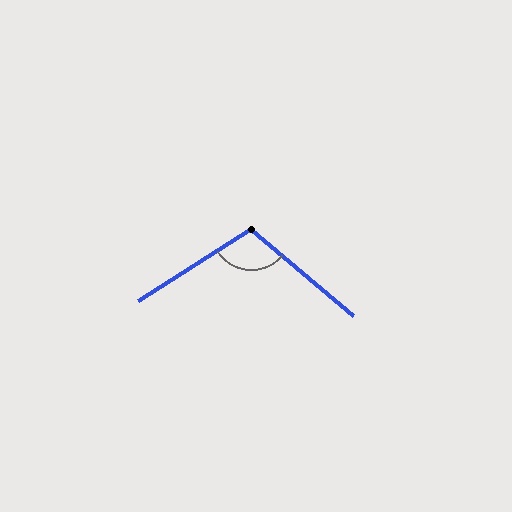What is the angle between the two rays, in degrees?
Approximately 107 degrees.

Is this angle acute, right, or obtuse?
It is obtuse.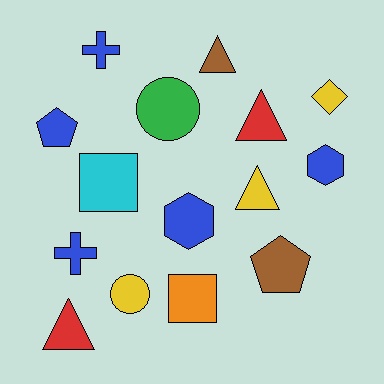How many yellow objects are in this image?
There are 3 yellow objects.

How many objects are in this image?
There are 15 objects.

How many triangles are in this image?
There are 4 triangles.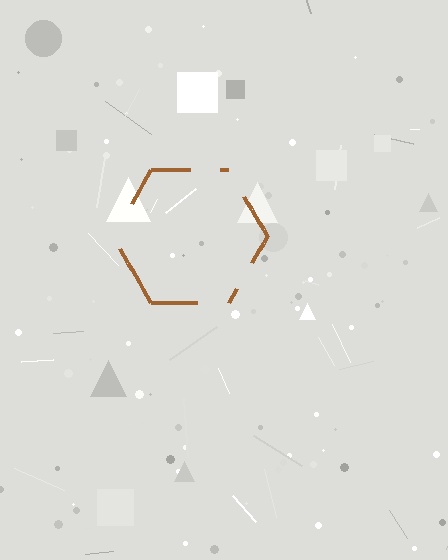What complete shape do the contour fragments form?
The contour fragments form a hexagon.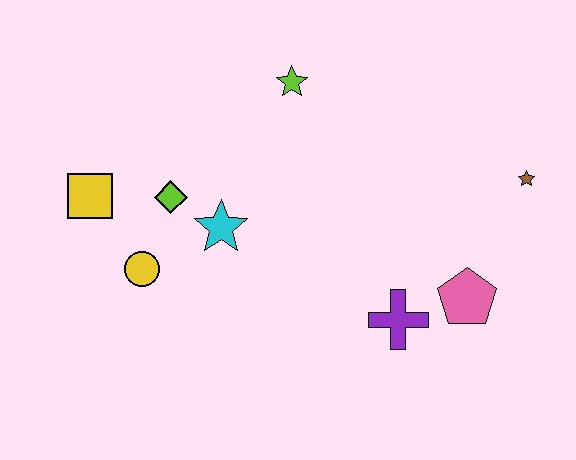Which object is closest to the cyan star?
The lime diamond is closest to the cyan star.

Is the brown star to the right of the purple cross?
Yes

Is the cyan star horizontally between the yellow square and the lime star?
Yes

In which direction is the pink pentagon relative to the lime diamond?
The pink pentagon is to the right of the lime diamond.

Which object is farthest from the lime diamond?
The brown star is farthest from the lime diamond.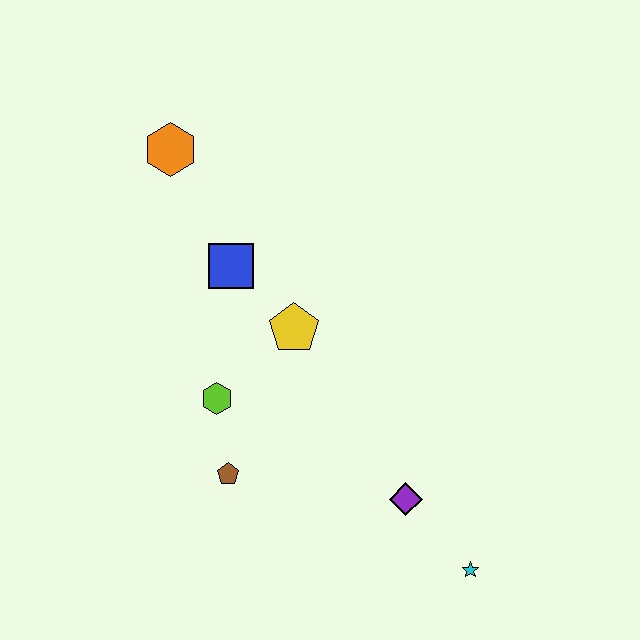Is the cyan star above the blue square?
No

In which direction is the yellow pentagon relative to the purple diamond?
The yellow pentagon is above the purple diamond.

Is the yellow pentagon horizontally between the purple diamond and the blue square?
Yes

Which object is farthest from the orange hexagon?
The cyan star is farthest from the orange hexagon.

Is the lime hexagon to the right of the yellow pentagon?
No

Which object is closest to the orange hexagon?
The blue square is closest to the orange hexagon.